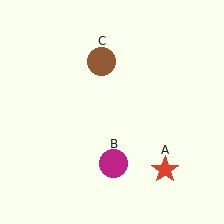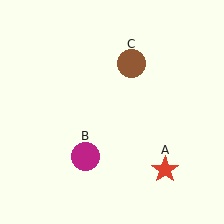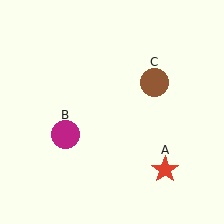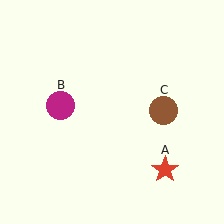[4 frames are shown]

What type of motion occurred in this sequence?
The magenta circle (object B), brown circle (object C) rotated clockwise around the center of the scene.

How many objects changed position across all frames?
2 objects changed position: magenta circle (object B), brown circle (object C).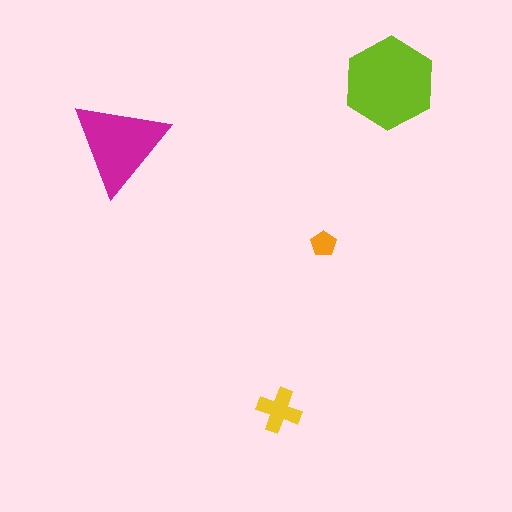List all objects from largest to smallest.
The lime hexagon, the magenta triangle, the yellow cross, the orange pentagon.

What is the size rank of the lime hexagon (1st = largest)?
1st.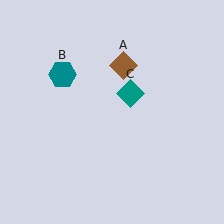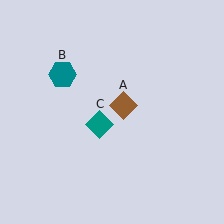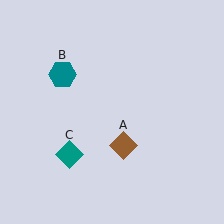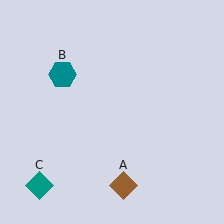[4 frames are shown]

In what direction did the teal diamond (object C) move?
The teal diamond (object C) moved down and to the left.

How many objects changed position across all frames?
2 objects changed position: brown diamond (object A), teal diamond (object C).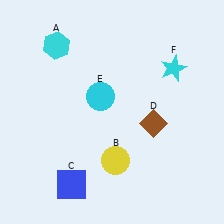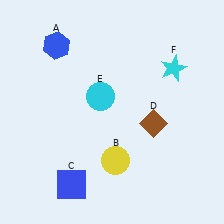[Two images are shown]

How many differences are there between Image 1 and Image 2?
There is 1 difference between the two images.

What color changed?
The hexagon (A) changed from cyan in Image 1 to blue in Image 2.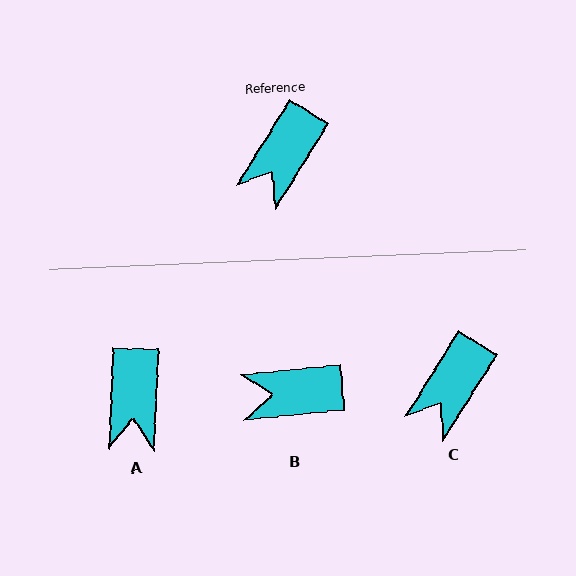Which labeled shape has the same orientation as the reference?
C.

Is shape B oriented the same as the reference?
No, it is off by about 52 degrees.